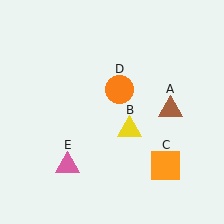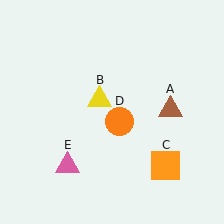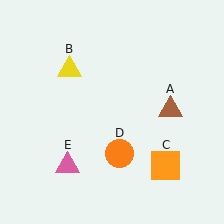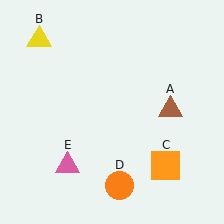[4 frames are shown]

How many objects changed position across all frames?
2 objects changed position: yellow triangle (object B), orange circle (object D).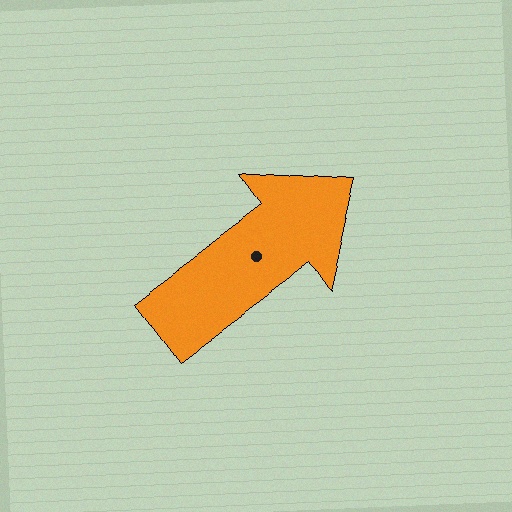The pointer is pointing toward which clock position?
Roughly 2 o'clock.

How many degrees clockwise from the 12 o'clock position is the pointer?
Approximately 54 degrees.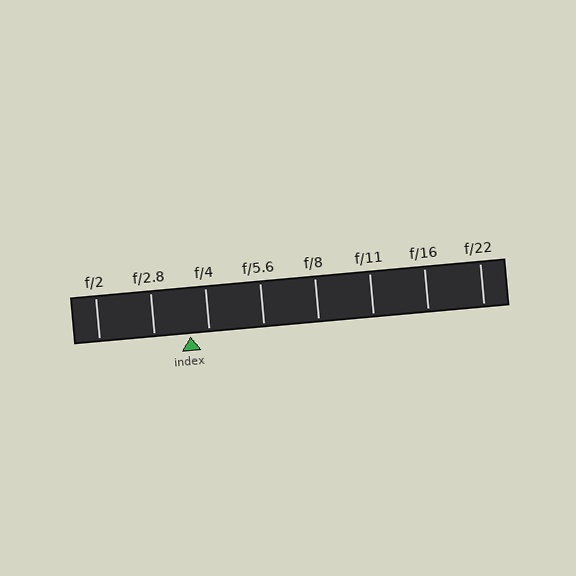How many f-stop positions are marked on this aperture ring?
There are 8 f-stop positions marked.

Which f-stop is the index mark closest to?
The index mark is closest to f/4.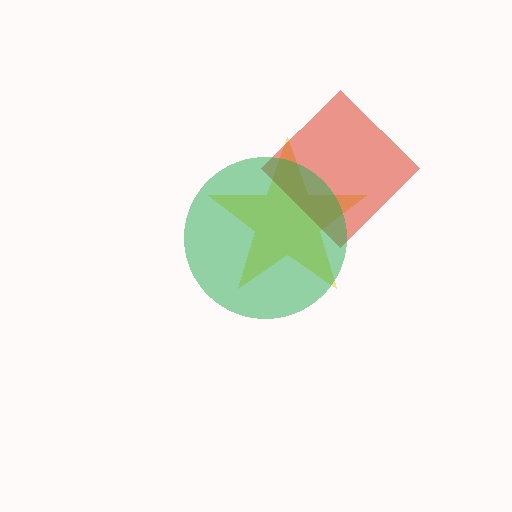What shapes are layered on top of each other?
The layered shapes are: a yellow star, a red diamond, a green circle.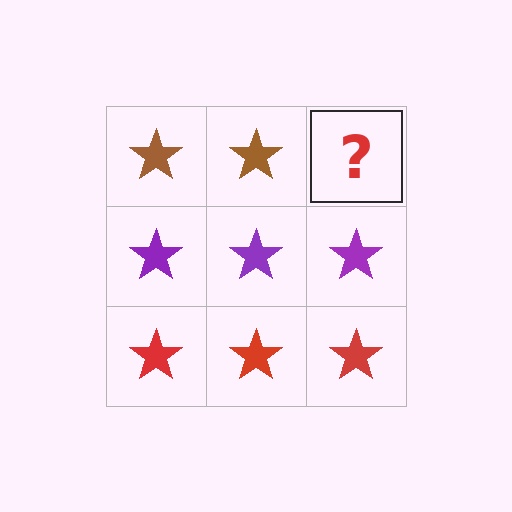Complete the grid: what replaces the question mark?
The question mark should be replaced with a brown star.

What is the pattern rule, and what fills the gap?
The rule is that each row has a consistent color. The gap should be filled with a brown star.